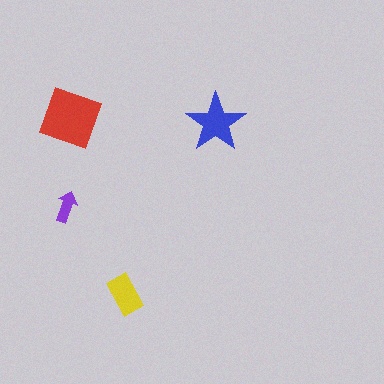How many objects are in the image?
There are 4 objects in the image.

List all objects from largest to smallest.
The red diamond, the blue star, the yellow rectangle, the purple arrow.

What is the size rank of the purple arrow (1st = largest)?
4th.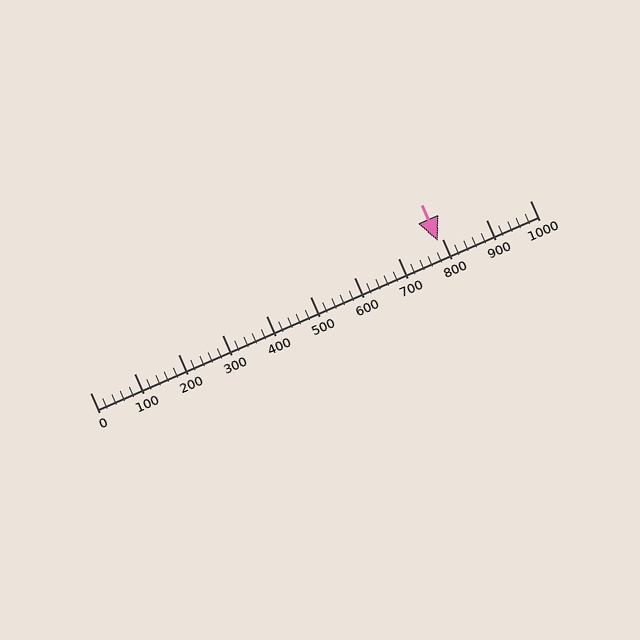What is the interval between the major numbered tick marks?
The major tick marks are spaced 100 units apart.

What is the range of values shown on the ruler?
The ruler shows values from 0 to 1000.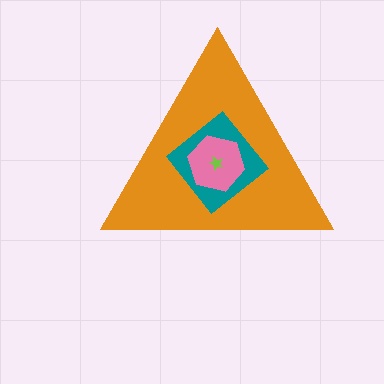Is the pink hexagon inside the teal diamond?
Yes.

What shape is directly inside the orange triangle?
The teal diamond.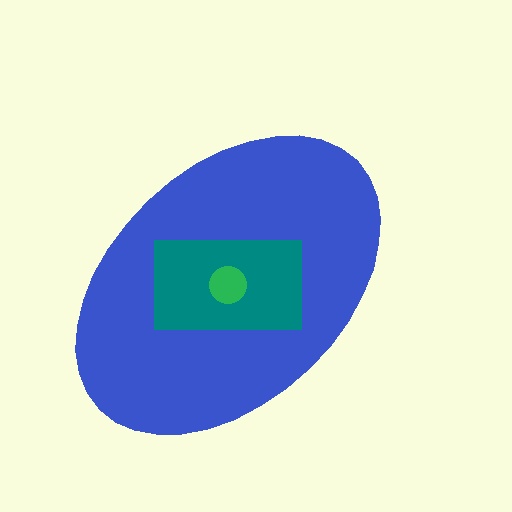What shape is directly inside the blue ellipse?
The teal rectangle.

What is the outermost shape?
The blue ellipse.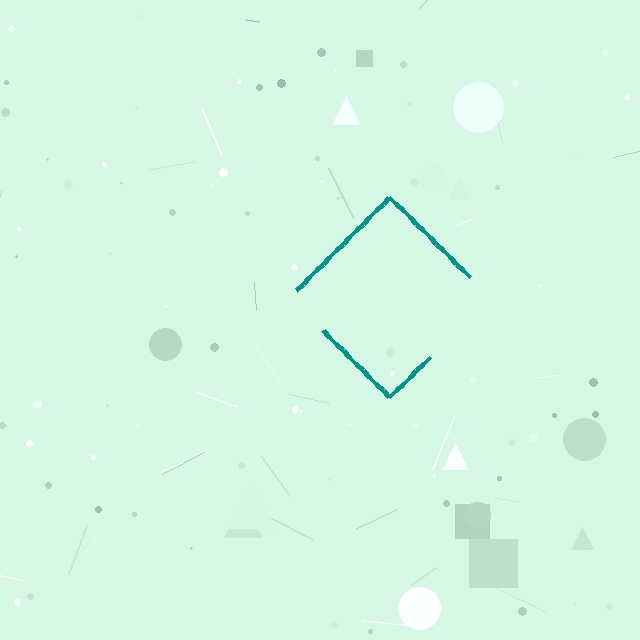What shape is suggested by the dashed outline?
The dashed outline suggests a diamond.